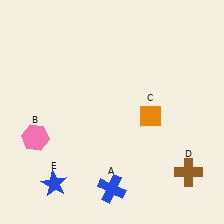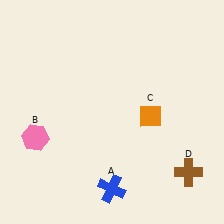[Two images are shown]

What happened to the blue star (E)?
The blue star (E) was removed in Image 2. It was in the bottom-left area of Image 1.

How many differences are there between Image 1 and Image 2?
There is 1 difference between the two images.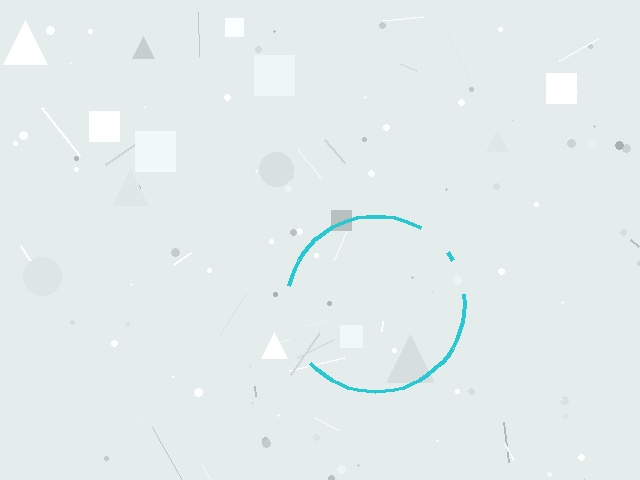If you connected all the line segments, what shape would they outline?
They would outline a circle.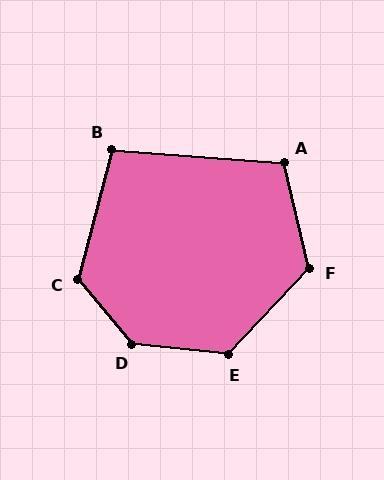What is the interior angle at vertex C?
Approximately 126 degrees (obtuse).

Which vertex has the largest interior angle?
D, at approximately 136 degrees.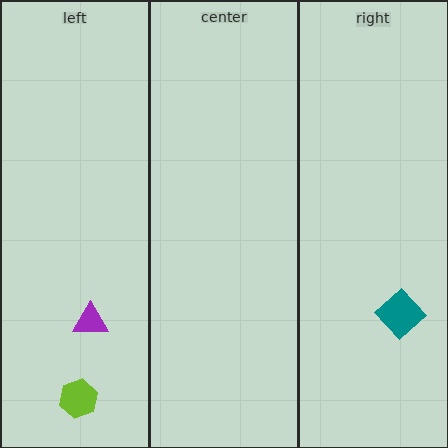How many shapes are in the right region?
1.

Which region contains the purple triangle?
The left region.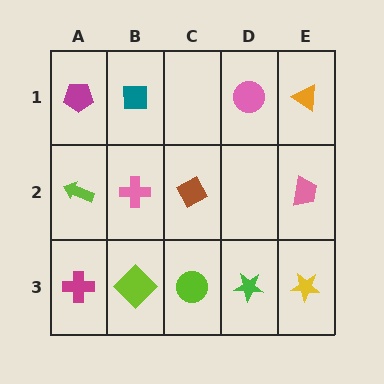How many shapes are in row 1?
4 shapes.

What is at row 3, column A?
A magenta cross.